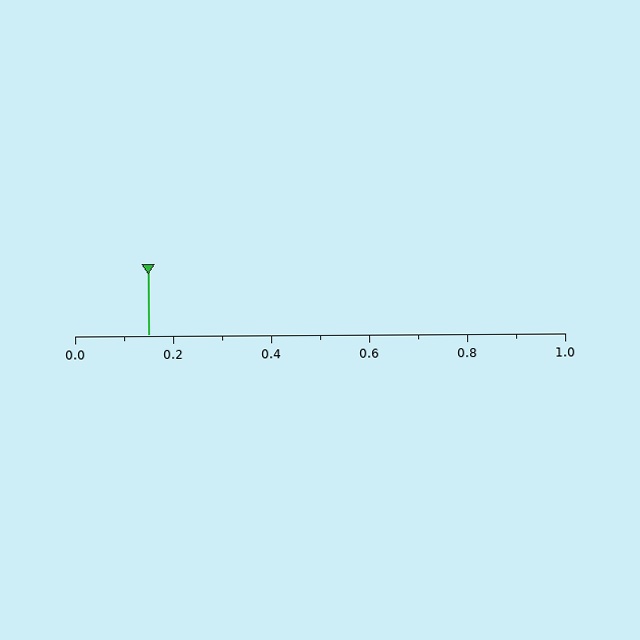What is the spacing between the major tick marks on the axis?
The major ticks are spaced 0.2 apart.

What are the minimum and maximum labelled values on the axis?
The axis runs from 0.0 to 1.0.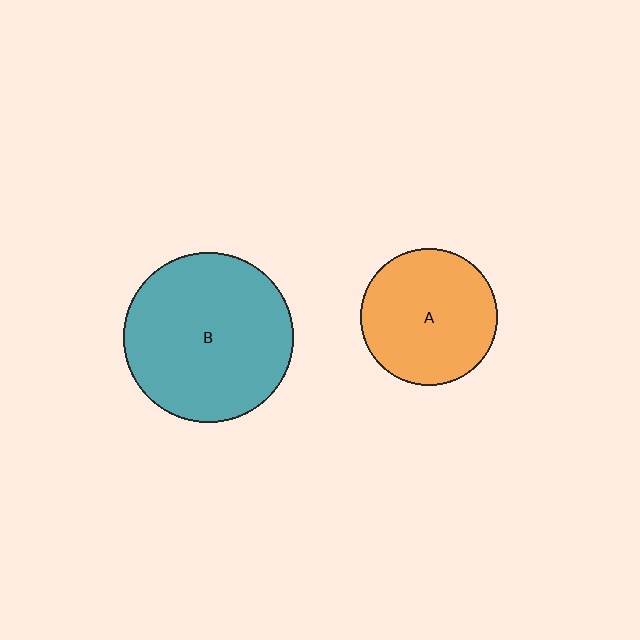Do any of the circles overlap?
No, none of the circles overlap.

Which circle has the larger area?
Circle B (teal).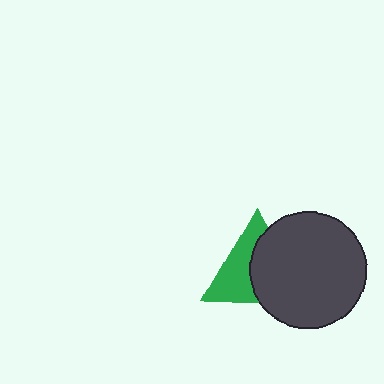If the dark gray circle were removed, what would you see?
You would see the complete green triangle.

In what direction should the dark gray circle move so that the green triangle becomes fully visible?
The dark gray circle should move right. That is the shortest direction to clear the overlap and leave the green triangle fully visible.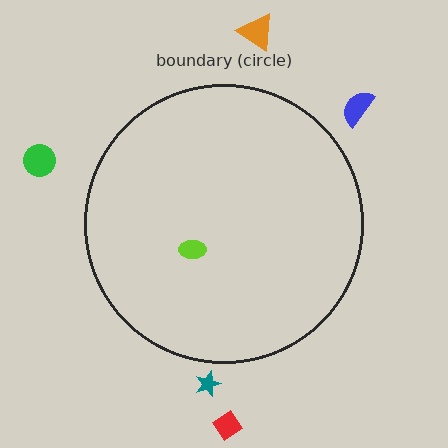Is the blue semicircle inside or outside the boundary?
Outside.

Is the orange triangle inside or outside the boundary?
Outside.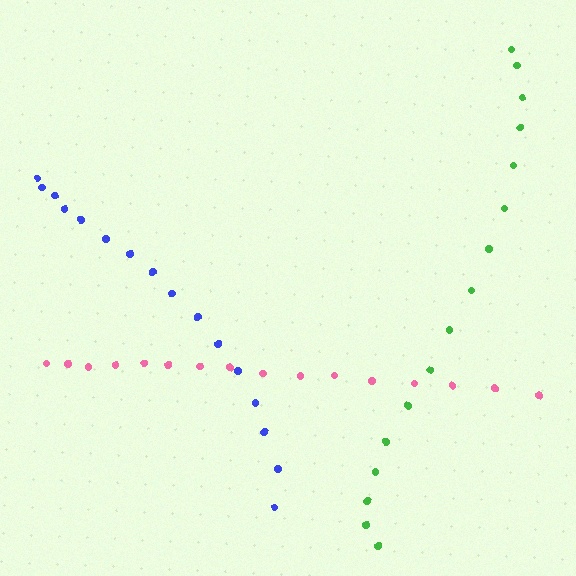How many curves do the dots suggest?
There are 3 distinct paths.